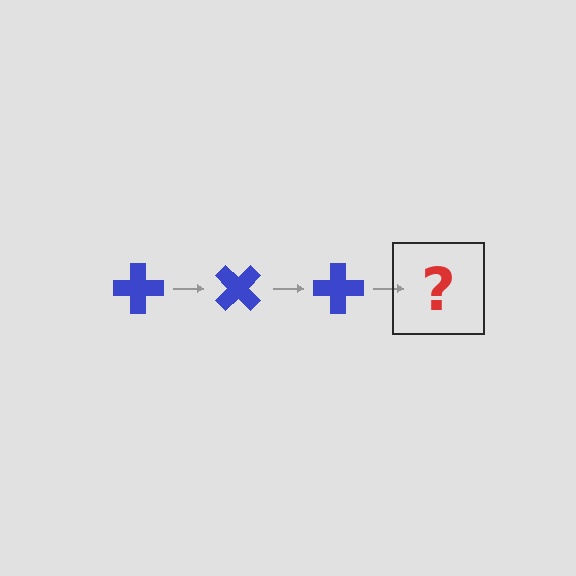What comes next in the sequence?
The next element should be a blue cross rotated 135 degrees.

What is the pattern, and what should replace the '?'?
The pattern is that the cross rotates 45 degrees each step. The '?' should be a blue cross rotated 135 degrees.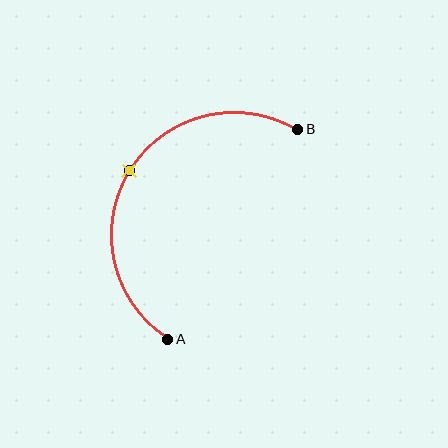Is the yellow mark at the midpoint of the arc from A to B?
Yes. The yellow mark lies on the arc at equal arc-length from both A and B — it is the arc midpoint.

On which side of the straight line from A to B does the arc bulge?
The arc bulges to the left of the straight line connecting A and B.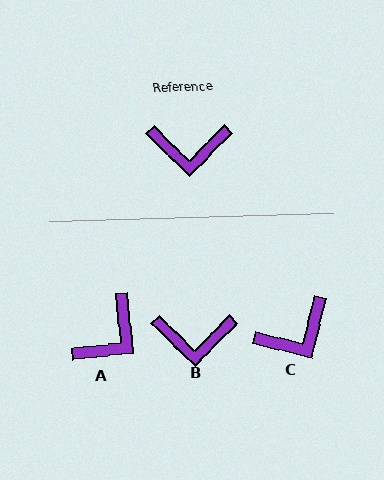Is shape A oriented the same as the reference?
No, it is off by about 50 degrees.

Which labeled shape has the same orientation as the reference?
B.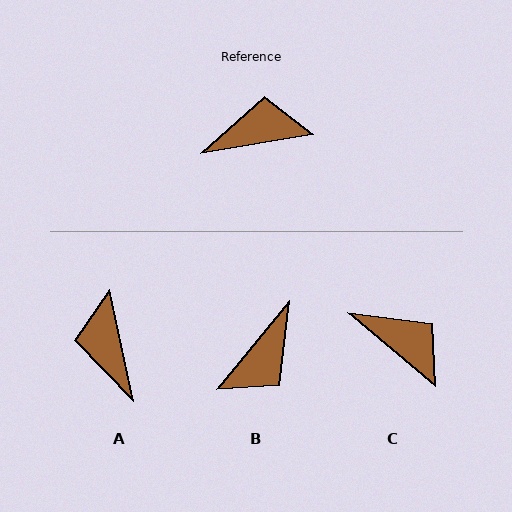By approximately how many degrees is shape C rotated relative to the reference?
Approximately 49 degrees clockwise.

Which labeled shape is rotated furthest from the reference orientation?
B, about 139 degrees away.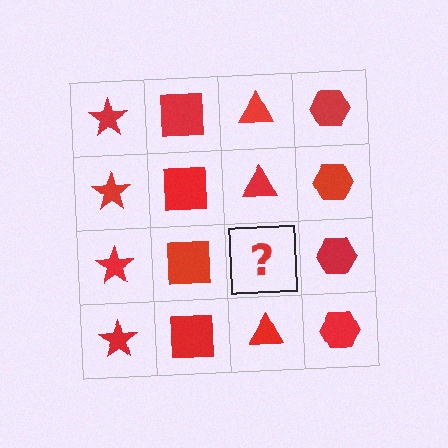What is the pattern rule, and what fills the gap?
The rule is that each column has a consistent shape. The gap should be filled with a red triangle.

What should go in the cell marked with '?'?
The missing cell should contain a red triangle.